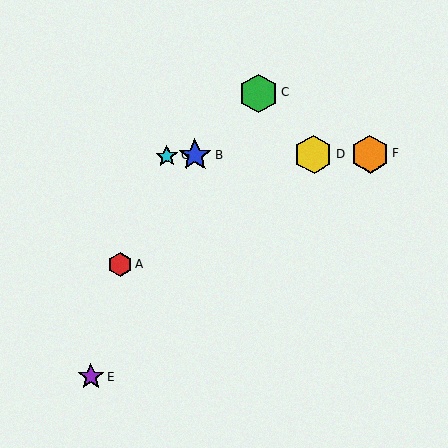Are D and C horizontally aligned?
No, D is at y≈155 and C is at y≈93.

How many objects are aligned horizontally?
4 objects (B, D, F, G) are aligned horizontally.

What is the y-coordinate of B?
Object B is at y≈156.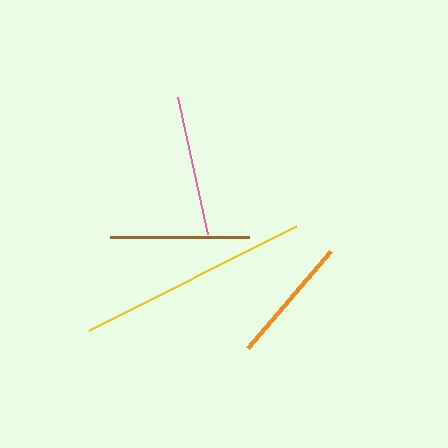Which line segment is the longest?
The yellow line is the longest at approximately 232 pixels.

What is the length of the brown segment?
The brown segment is approximately 140 pixels long.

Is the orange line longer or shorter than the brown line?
The brown line is longer than the orange line.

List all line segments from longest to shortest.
From longest to shortest: yellow, pink, brown, orange.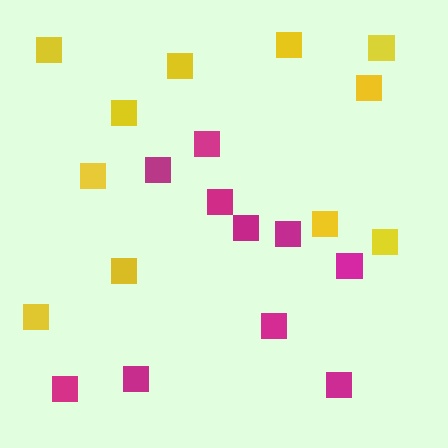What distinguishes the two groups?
There are 2 groups: one group of yellow squares (11) and one group of magenta squares (10).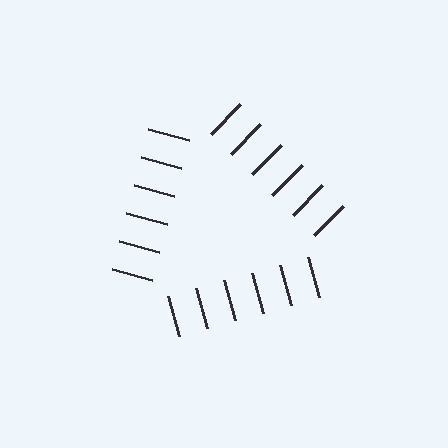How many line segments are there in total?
18 — 6 along each of the 3 edges.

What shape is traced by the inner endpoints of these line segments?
An illusory triangle — the line segments terminate on its edges but no continuous stroke is drawn.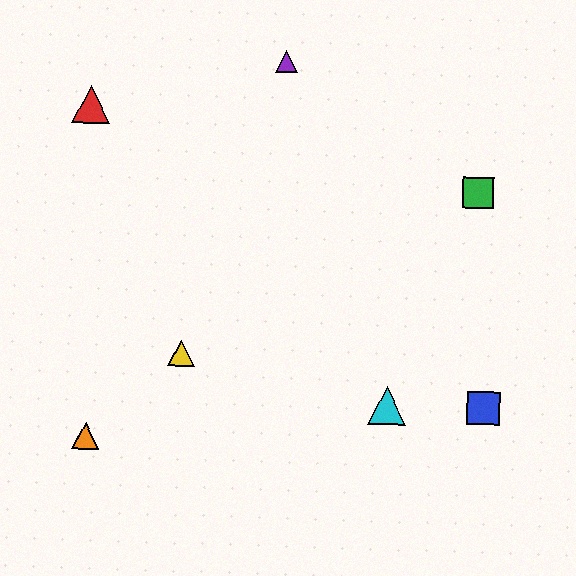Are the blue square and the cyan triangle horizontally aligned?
Yes, both are at y≈409.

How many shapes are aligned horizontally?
2 shapes (the blue square, the cyan triangle) are aligned horizontally.